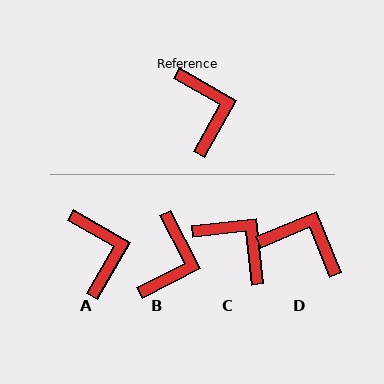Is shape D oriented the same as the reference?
No, it is off by about 52 degrees.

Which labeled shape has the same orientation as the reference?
A.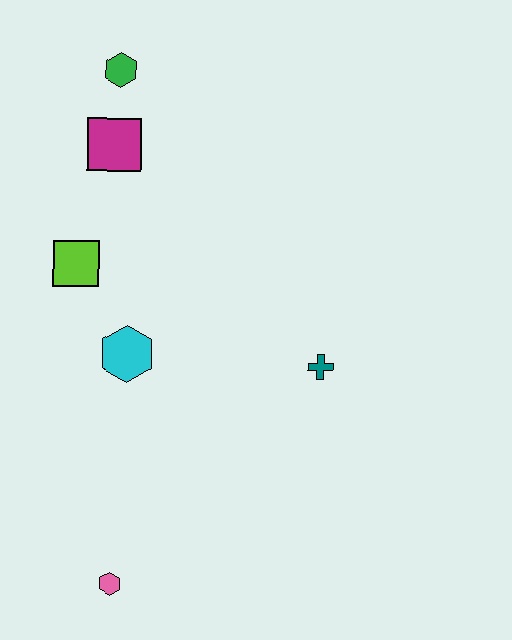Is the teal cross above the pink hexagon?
Yes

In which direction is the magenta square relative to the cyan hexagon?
The magenta square is above the cyan hexagon.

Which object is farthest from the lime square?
The pink hexagon is farthest from the lime square.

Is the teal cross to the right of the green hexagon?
Yes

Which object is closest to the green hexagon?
The magenta square is closest to the green hexagon.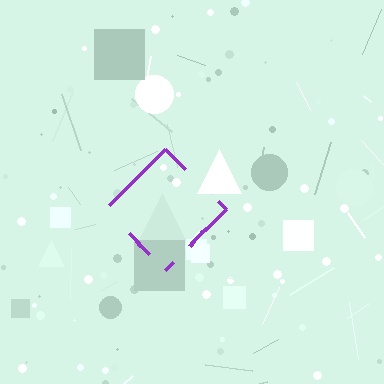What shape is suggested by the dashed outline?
The dashed outline suggests a diamond.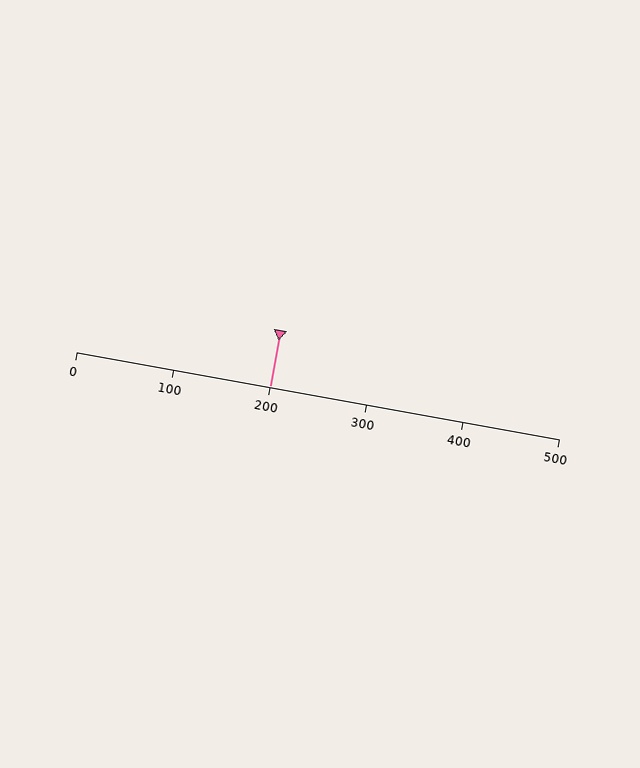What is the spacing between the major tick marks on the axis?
The major ticks are spaced 100 apart.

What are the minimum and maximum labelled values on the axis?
The axis runs from 0 to 500.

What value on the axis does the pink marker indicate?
The marker indicates approximately 200.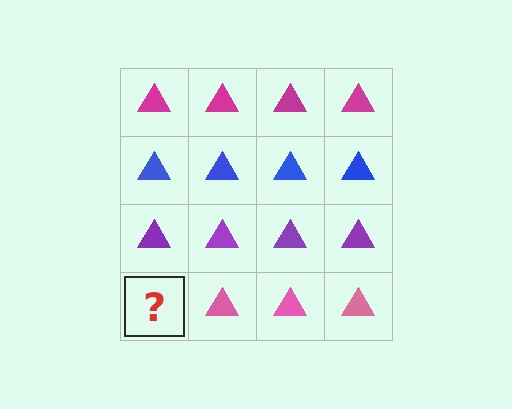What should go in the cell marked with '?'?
The missing cell should contain a pink triangle.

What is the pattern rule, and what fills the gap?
The rule is that each row has a consistent color. The gap should be filled with a pink triangle.